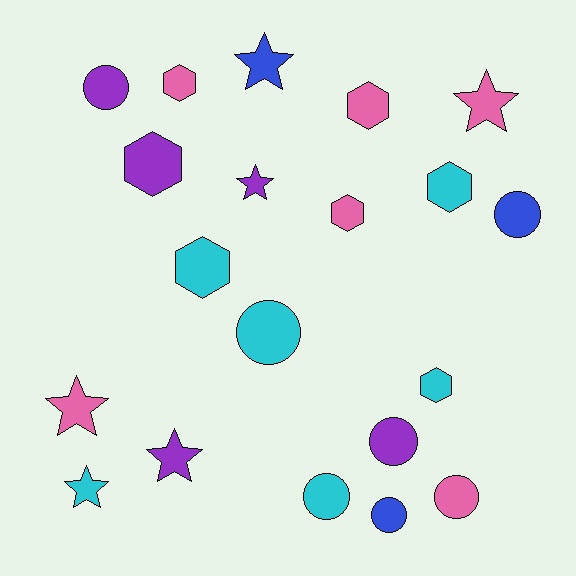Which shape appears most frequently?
Circle, with 7 objects.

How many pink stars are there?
There are 2 pink stars.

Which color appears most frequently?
Pink, with 6 objects.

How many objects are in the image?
There are 20 objects.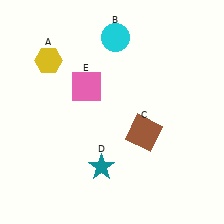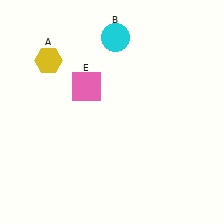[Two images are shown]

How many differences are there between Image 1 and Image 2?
There are 2 differences between the two images.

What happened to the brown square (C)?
The brown square (C) was removed in Image 2. It was in the bottom-right area of Image 1.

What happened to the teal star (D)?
The teal star (D) was removed in Image 2. It was in the bottom-left area of Image 1.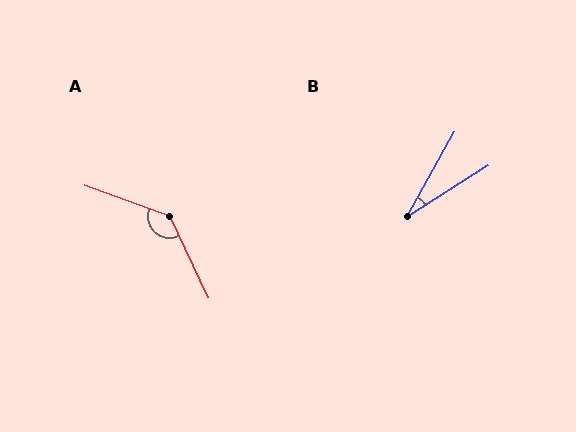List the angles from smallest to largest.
B (29°), A (135°).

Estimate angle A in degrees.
Approximately 135 degrees.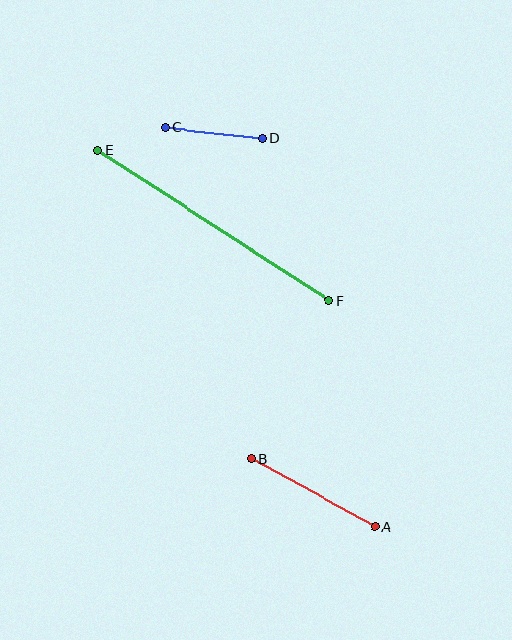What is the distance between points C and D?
The distance is approximately 97 pixels.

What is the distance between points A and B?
The distance is approximately 141 pixels.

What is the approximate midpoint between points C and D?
The midpoint is at approximately (214, 133) pixels.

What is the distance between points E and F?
The distance is approximately 275 pixels.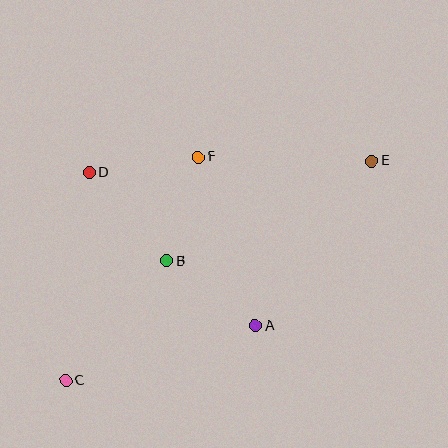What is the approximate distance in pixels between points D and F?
The distance between D and F is approximately 110 pixels.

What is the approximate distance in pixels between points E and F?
The distance between E and F is approximately 173 pixels.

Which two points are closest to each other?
Points B and F are closest to each other.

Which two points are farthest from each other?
Points C and E are farthest from each other.